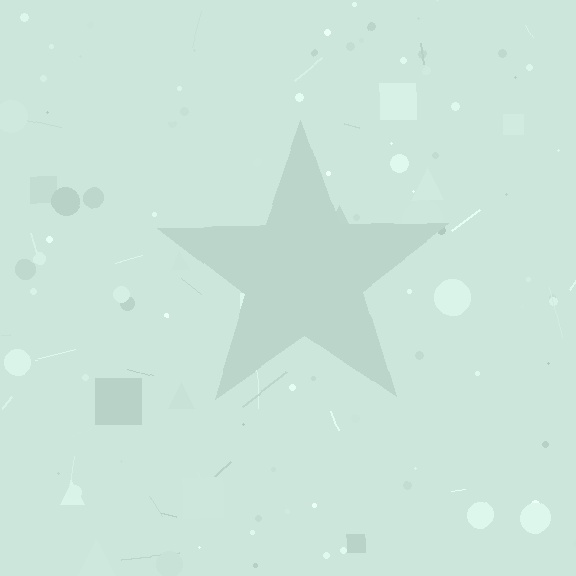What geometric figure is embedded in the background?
A star is embedded in the background.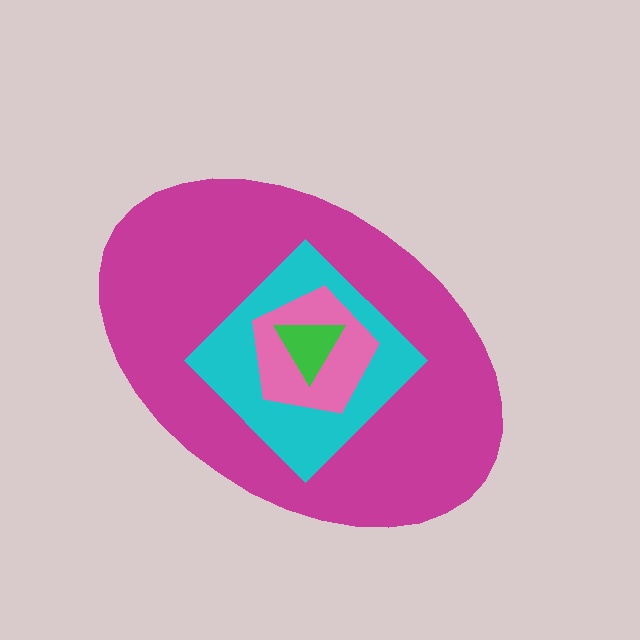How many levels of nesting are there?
4.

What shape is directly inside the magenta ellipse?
The cyan diamond.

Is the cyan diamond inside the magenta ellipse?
Yes.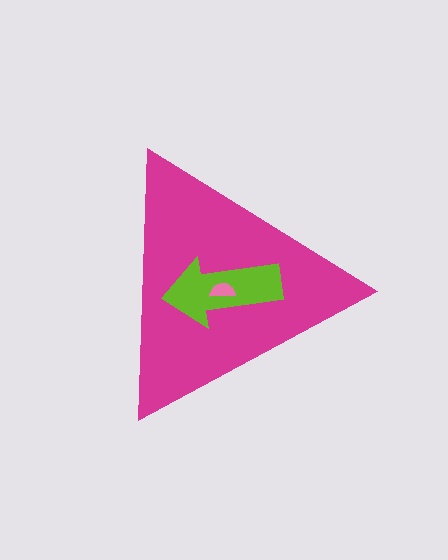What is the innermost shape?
The pink semicircle.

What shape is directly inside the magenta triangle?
The lime arrow.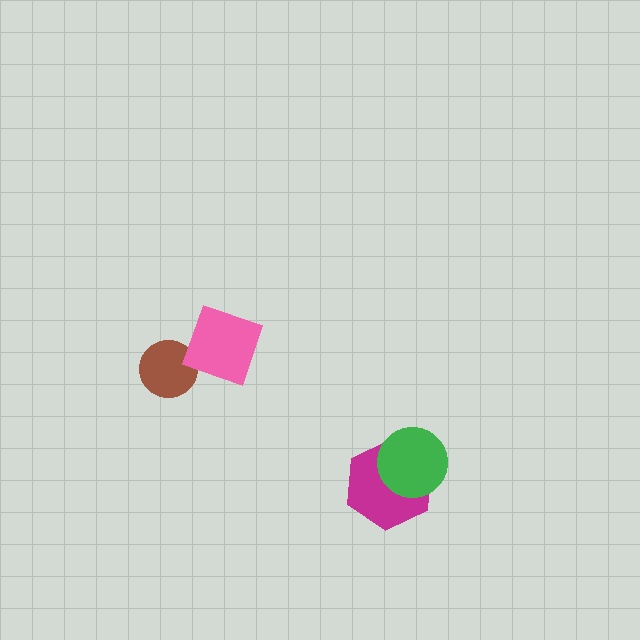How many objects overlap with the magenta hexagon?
1 object overlaps with the magenta hexagon.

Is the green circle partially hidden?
No, no other shape covers it.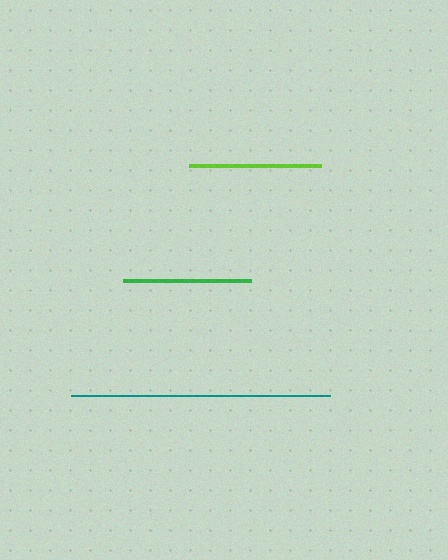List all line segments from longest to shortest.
From longest to shortest: teal, lime, green.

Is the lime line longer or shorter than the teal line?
The teal line is longer than the lime line.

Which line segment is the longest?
The teal line is the longest at approximately 259 pixels.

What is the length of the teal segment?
The teal segment is approximately 259 pixels long.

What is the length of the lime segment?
The lime segment is approximately 132 pixels long.